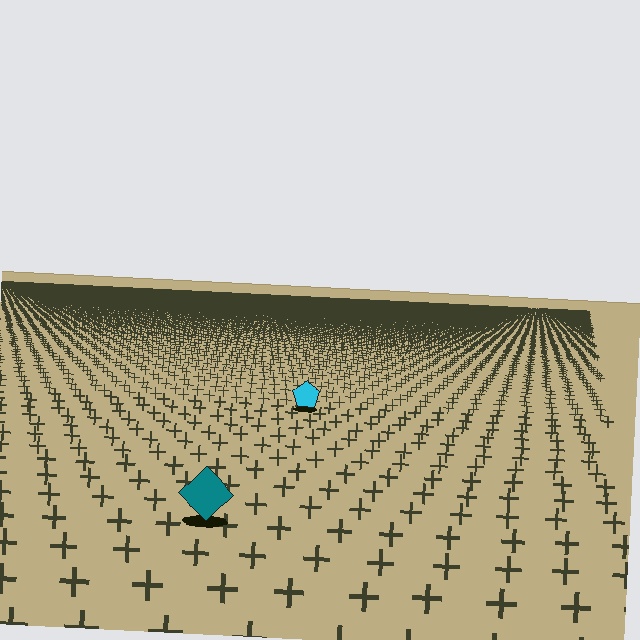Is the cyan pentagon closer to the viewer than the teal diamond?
No. The teal diamond is closer — you can tell from the texture gradient: the ground texture is coarser near it.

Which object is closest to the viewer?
The teal diamond is closest. The texture marks near it are larger and more spread out.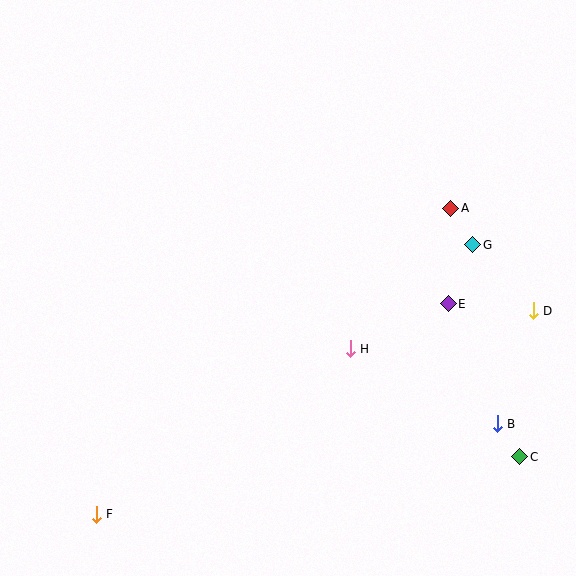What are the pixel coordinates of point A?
Point A is at (451, 208).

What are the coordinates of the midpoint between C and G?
The midpoint between C and G is at (496, 351).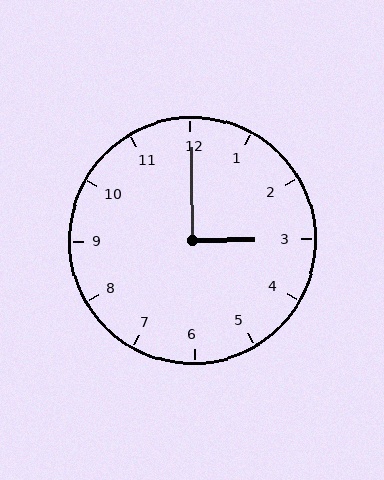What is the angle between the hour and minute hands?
Approximately 90 degrees.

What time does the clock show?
3:00.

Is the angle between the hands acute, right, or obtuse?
It is right.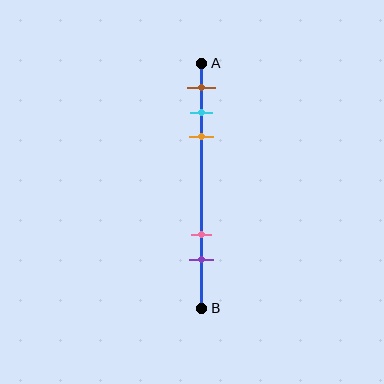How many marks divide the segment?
There are 5 marks dividing the segment.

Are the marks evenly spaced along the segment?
No, the marks are not evenly spaced.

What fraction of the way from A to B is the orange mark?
The orange mark is approximately 30% (0.3) of the way from A to B.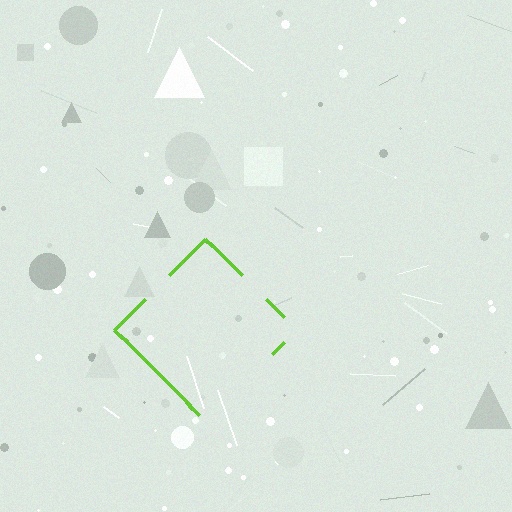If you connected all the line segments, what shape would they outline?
They would outline a diamond.